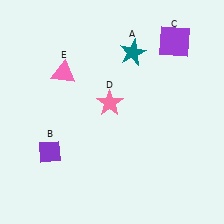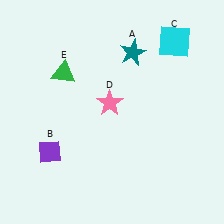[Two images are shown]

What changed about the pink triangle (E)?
In Image 1, E is pink. In Image 2, it changed to green.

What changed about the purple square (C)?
In Image 1, C is purple. In Image 2, it changed to cyan.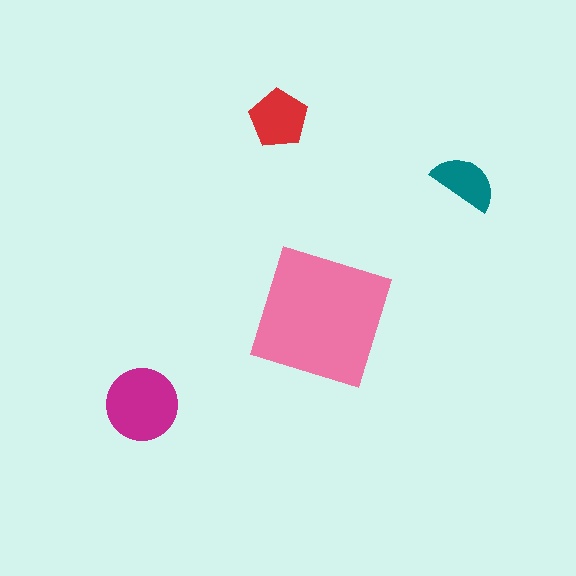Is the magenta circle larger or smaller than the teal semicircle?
Larger.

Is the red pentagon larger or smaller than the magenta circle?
Smaller.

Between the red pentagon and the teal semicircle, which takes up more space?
The red pentagon.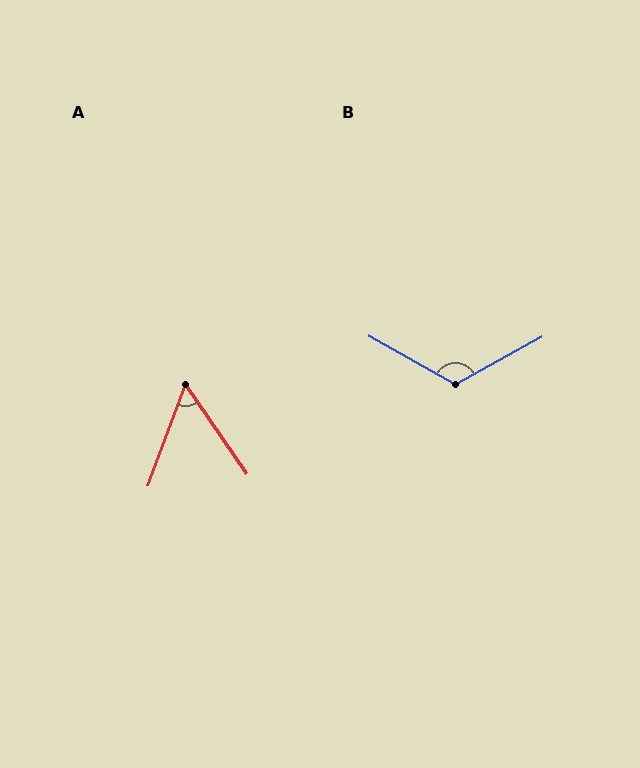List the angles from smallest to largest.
A (55°), B (122°).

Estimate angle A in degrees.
Approximately 55 degrees.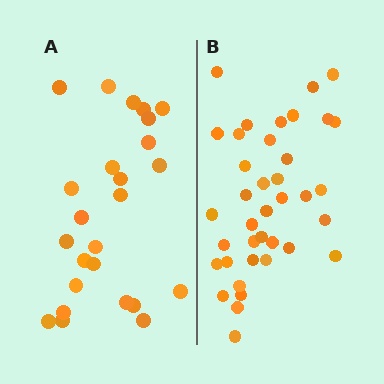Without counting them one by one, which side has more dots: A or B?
Region B (the right region) has more dots.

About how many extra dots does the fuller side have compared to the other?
Region B has approximately 15 more dots than region A.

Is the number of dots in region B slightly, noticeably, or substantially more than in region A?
Region B has substantially more. The ratio is roughly 1.5 to 1.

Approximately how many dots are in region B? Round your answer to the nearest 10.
About 40 dots. (The exact count is 38, which rounds to 40.)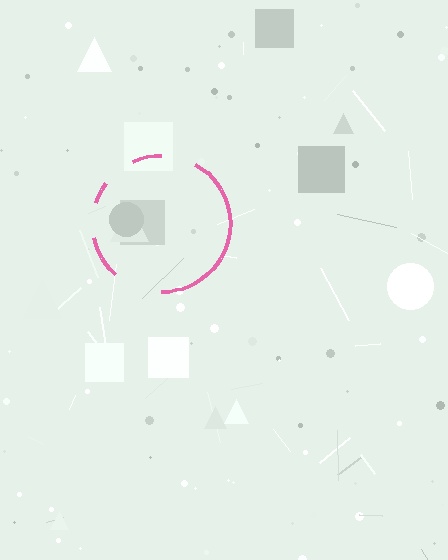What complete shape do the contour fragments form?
The contour fragments form a circle.